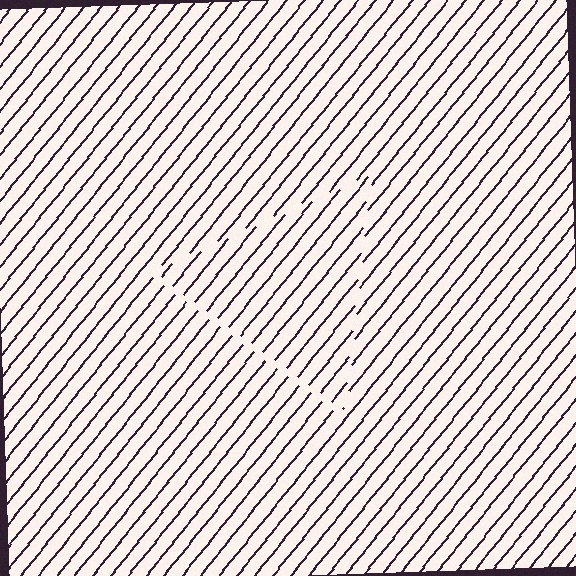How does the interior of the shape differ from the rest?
The interior of the shape contains the same grating, shifted by half a period — the contour is defined by the phase discontinuity where line-ends from the inner and outer gratings abut.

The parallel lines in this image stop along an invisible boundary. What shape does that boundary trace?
An illusory triangle. The interior of the shape contains the same grating, shifted by half a period — the contour is defined by the phase discontinuity where line-ends from the inner and outer gratings abut.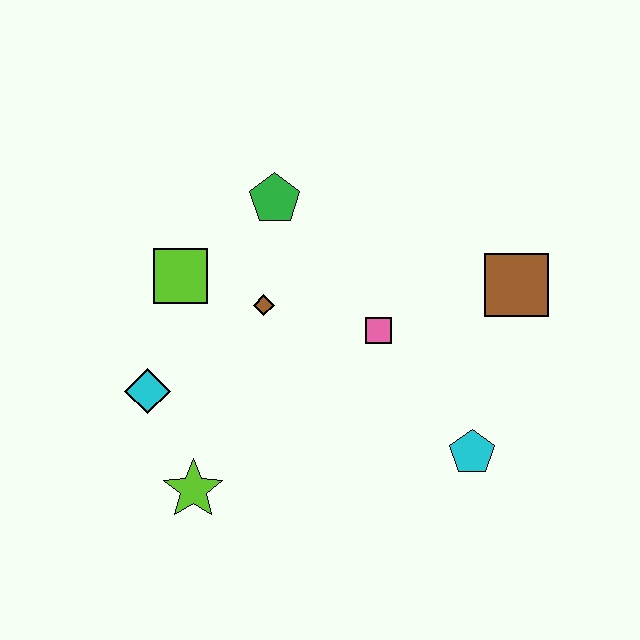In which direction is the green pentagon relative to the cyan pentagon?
The green pentagon is above the cyan pentagon.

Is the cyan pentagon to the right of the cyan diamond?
Yes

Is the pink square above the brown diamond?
No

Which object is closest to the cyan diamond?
The lime star is closest to the cyan diamond.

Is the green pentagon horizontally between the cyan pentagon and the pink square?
No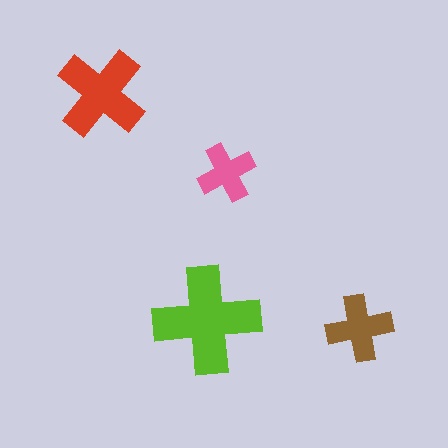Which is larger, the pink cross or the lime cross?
The lime one.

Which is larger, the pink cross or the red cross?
The red one.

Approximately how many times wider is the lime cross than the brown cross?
About 1.5 times wider.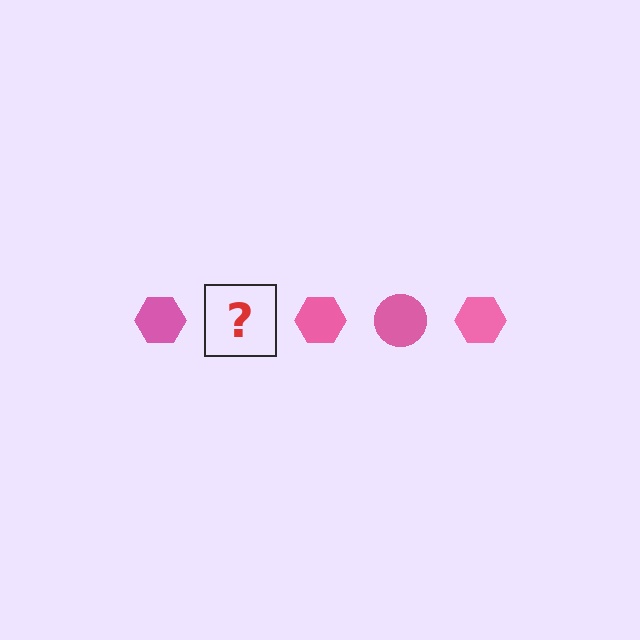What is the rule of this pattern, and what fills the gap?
The rule is that the pattern cycles through hexagon, circle shapes in pink. The gap should be filled with a pink circle.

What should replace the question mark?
The question mark should be replaced with a pink circle.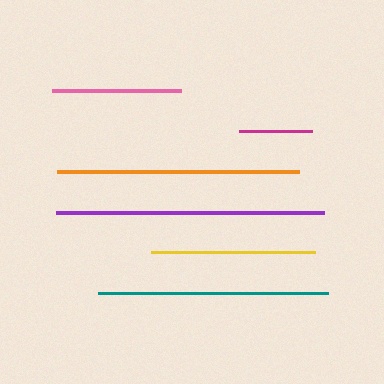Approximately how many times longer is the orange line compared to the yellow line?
The orange line is approximately 1.5 times the length of the yellow line.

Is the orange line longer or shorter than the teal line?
The orange line is longer than the teal line.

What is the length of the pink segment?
The pink segment is approximately 129 pixels long.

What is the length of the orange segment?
The orange segment is approximately 243 pixels long.